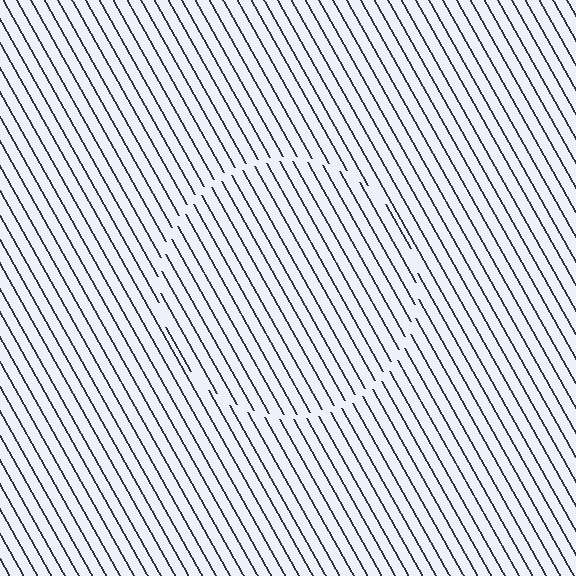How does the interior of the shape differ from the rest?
The interior of the shape contains the same grating, shifted by half a period — the contour is defined by the phase discontinuity where line-ends from the inner and outer gratings abut.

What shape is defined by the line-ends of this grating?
An illusory circle. The interior of the shape contains the same grating, shifted by half a period — the contour is defined by the phase discontinuity where line-ends from the inner and outer gratings abut.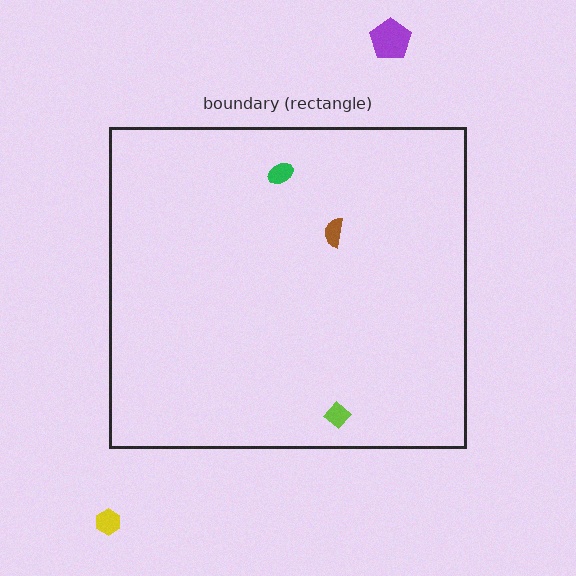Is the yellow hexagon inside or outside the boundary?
Outside.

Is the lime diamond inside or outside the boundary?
Inside.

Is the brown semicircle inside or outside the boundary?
Inside.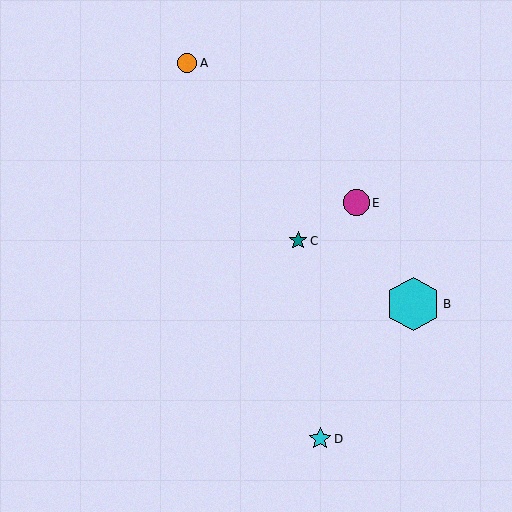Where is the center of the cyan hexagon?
The center of the cyan hexagon is at (413, 304).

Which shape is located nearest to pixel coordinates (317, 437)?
The cyan star (labeled D) at (320, 439) is nearest to that location.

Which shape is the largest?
The cyan hexagon (labeled B) is the largest.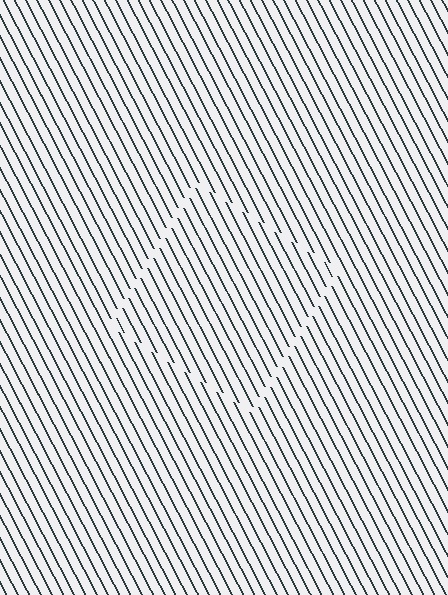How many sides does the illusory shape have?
4 sides — the line-ends trace a square.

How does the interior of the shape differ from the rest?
The interior of the shape contains the same grating, shifted by half a period — the contour is defined by the phase discontinuity where line-ends from the inner and outer gratings abut.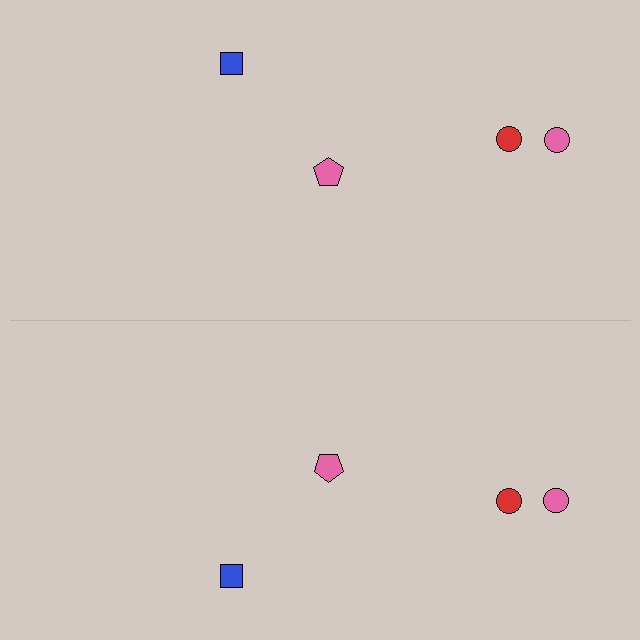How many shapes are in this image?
There are 8 shapes in this image.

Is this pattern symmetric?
Yes, this pattern has bilateral (reflection) symmetry.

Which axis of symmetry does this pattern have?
The pattern has a horizontal axis of symmetry running through the center of the image.